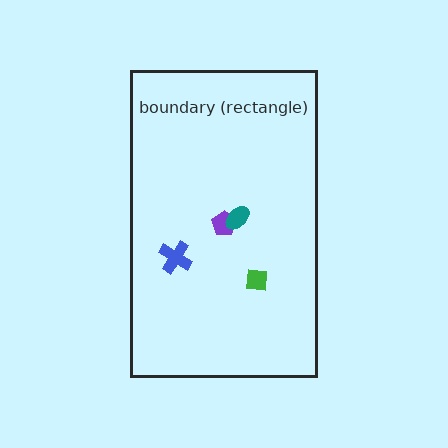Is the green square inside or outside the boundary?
Inside.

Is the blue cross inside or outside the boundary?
Inside.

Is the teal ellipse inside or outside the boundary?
Inside.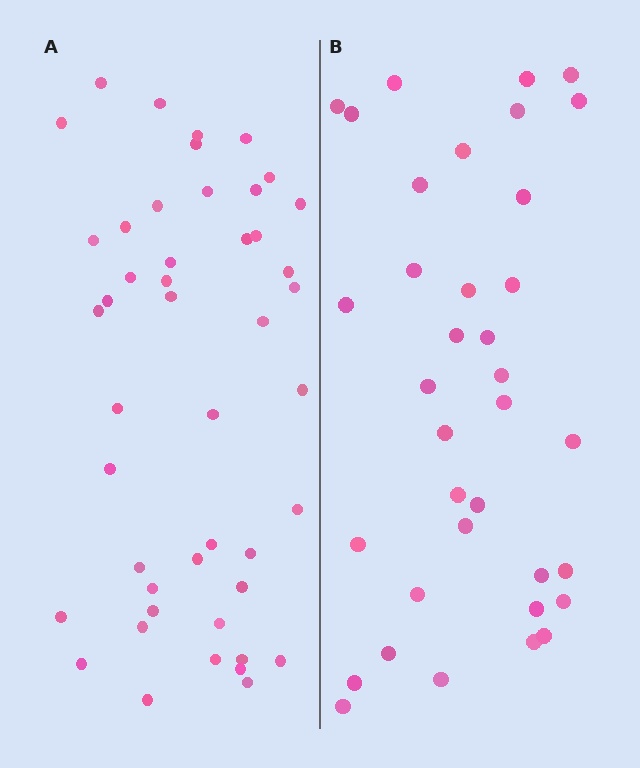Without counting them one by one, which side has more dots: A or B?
Region A (the left region) has more dots.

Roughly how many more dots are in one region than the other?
Region A has roughly 10 or so more dots than region B.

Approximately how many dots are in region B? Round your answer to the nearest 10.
About 40 dots. (The exact count is 36, which rounds to 40.)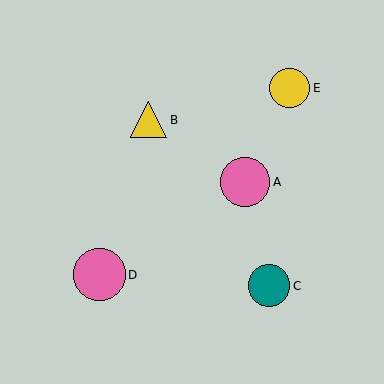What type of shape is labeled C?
Shape C is a teal circle.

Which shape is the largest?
The pink circle (labeled D) is the largest.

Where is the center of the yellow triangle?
The center of the yellow triangle is at (149, 120).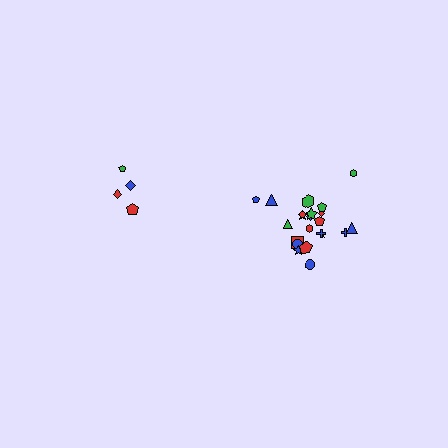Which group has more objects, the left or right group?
The right group.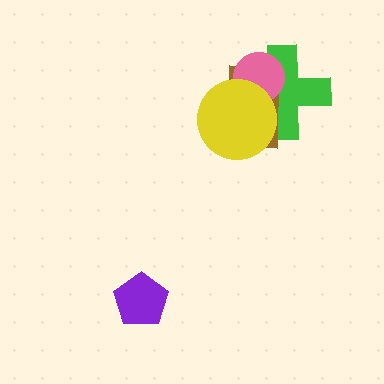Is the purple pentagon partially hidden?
No, no other shape covers it.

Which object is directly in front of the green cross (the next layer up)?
The brown rectangle is directly in front of the green cross.